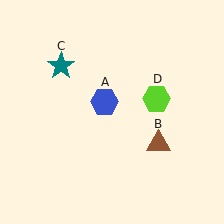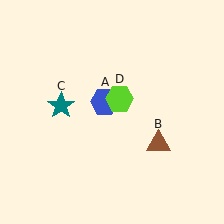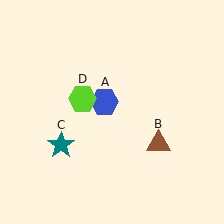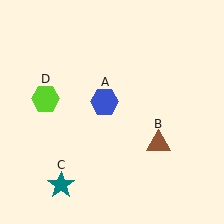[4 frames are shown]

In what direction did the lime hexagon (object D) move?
The lime hexagon (object D) moved left.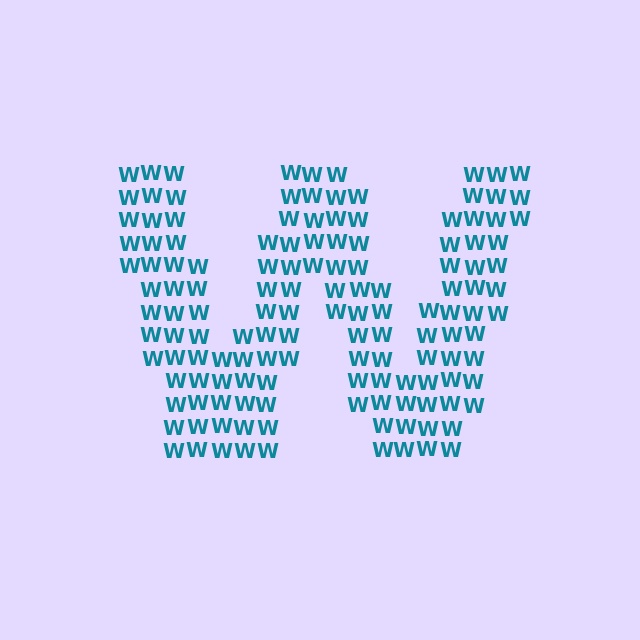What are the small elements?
The small elements are letter W's.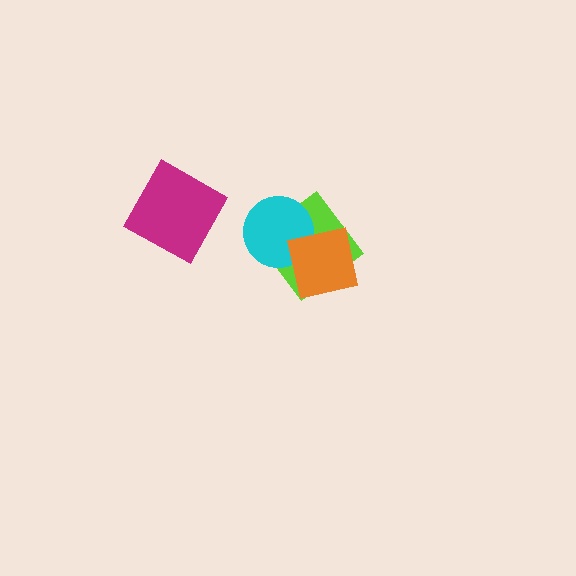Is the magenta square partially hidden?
No, no other shape covers it.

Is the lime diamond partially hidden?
Yes, it is partially covered by another shape.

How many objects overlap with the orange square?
2 objects overlap with the orange square.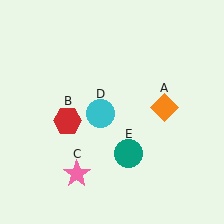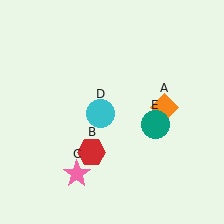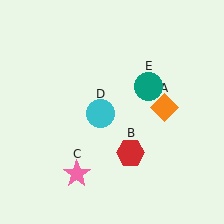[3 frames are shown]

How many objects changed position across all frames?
2 objects changed position: red hexagon (object B), teal circle (object E).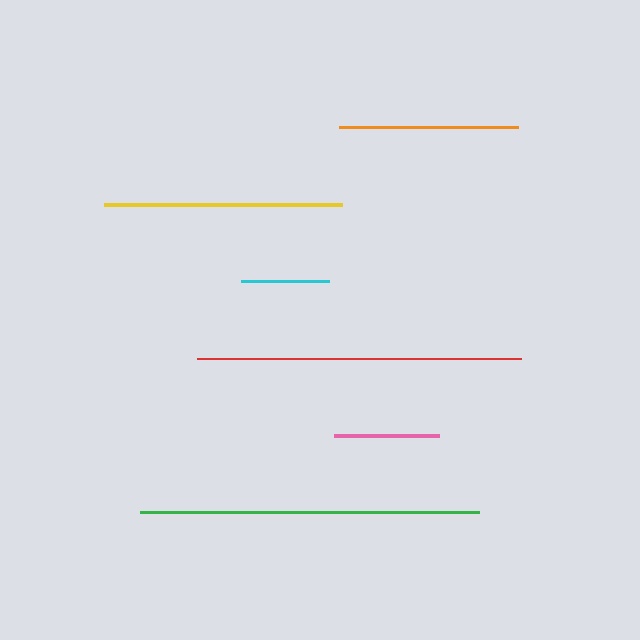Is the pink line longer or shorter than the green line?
The green line is longer than the pink line.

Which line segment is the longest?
The green line is the longest at approximately 339 pixels.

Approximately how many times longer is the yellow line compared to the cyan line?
The yellow line is approximately 2.7 times the length of the cyan line.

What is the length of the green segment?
The green segment is approximately 339 pixels long.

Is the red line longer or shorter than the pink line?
The red line is longer than the pink line.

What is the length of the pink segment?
The pink segment is approximately 105 pixels long.